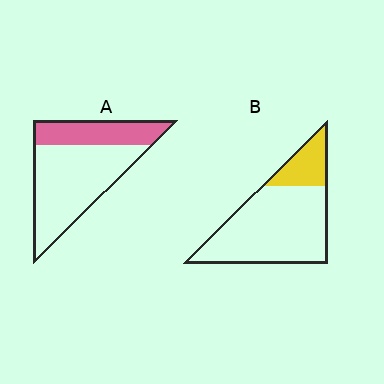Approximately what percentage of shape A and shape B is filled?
A is approximately 30% and B is approximately 20%.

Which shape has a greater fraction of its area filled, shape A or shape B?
Shape A.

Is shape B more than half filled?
No.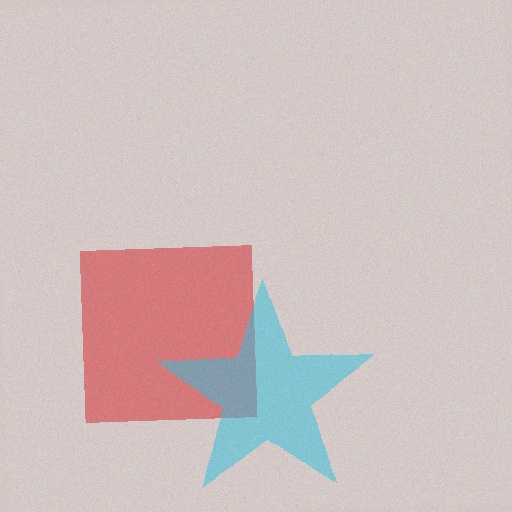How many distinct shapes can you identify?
There are 2 distinct shapes: a red square, a cyan star.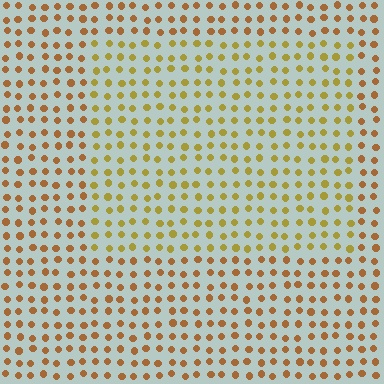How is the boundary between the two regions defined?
The boundary is defined purely by a slight shift in hue (about 27 degrees). Spacing, size, and orientation are identical on both sides.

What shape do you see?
I see a rectangle.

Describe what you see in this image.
The image is filled with small brown elements in a uniform arrangement. A rectangle-shaped region is visible where the elements are tinted to a slightly different hue, forming a subtle color boundary.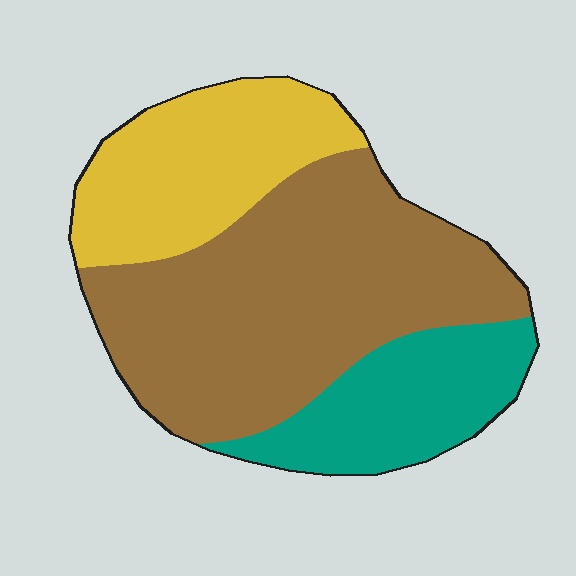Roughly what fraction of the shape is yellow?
Yellow covers roughly 25% of the shape.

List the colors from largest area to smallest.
From largest to smallest: brown, yellow, teal.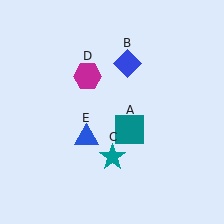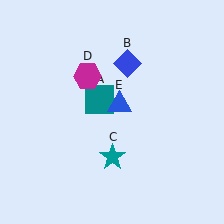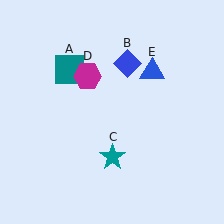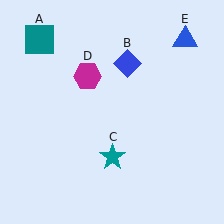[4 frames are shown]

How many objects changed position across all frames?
2 objects changed position: teal square (object A), blue triangle (object E).